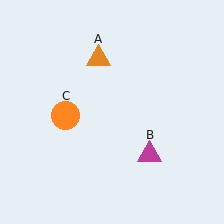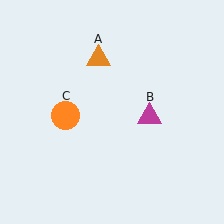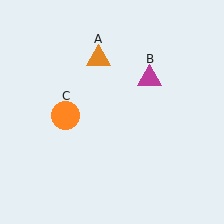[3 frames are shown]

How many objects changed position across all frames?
1 object changed position: magenta triangle (object B).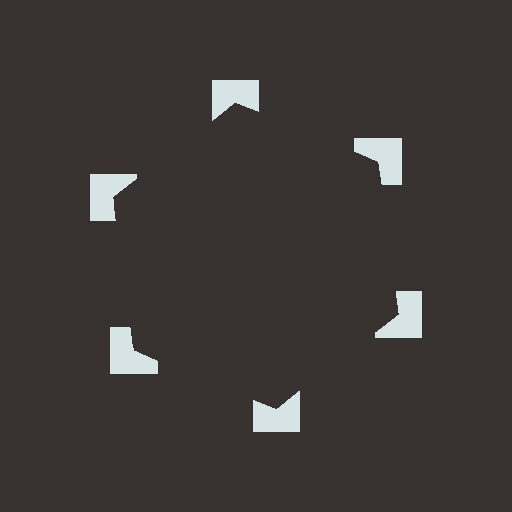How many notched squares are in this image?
There are 6 — one at each vertex of the illusory hexagon.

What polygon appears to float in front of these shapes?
An illusory hexagon — its edges are inferred from the aligned wedge cuts in the notched squares, not physically drawn.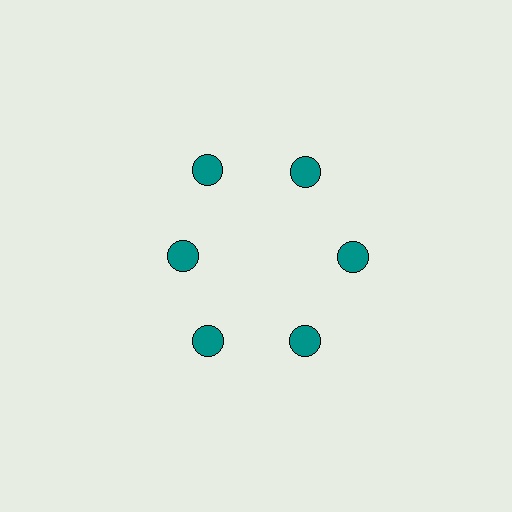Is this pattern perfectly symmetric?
No. The 6 teal circles are arranged in a ring, but one element near the 9 o'clock position is pulled inward toward the center, breaking the 6-fold rotational symmetry.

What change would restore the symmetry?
The symmetry would be restored by moving it outward, back onto the ring so that all 6 circles sit at equal angles and equal distance from the center.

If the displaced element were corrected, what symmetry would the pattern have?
It would have 6-fold rotational symmetry — the pattern would map onto itself every 60 degrees.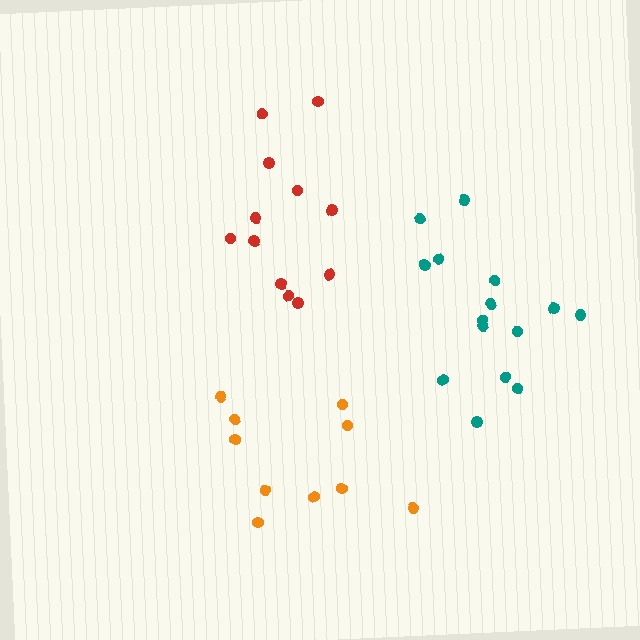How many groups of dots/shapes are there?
There are 3 groups.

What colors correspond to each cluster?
The clusters are colored: red, orange, teal.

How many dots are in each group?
Group 1: 12 dots, Group 2: 10 dots, Group 3: 15 dots (37 total).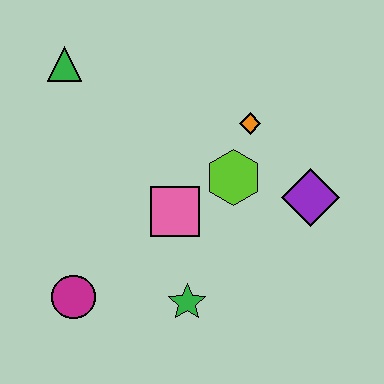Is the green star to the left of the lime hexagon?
Yes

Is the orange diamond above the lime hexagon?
Yes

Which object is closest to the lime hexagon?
The orange diamond is closest to the lime hexagon.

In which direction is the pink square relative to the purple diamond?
The pink square is to the left of the purple diamond.